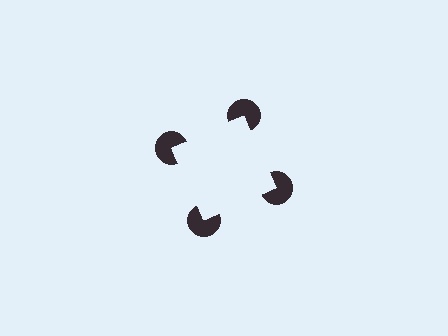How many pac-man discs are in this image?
There are 4 — one at each vertex of the illusory square.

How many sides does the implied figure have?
4 sides.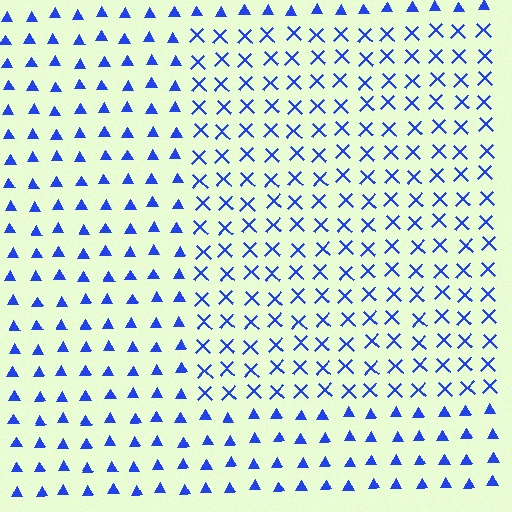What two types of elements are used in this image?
The image uses X marks inside the rectangle region and triangles outside it.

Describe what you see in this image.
The image is filled with small blue elements arranged in a uniform grid. A rectangle-shaped region contains X marks, while the surrounding area contains triangles. The boundary is defined purely by the change in element shape.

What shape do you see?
I see a rectangle.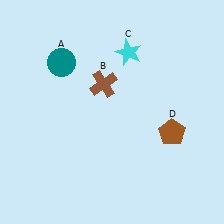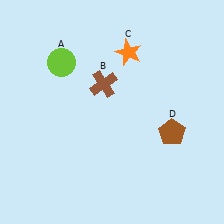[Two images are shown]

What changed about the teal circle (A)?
In Image 1, A is teal. In Image 2, it changed to lime.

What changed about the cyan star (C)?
In Image 1, C is cyan. In Image 2, it changed to orange.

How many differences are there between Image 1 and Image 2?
There are 2 differences between the two images.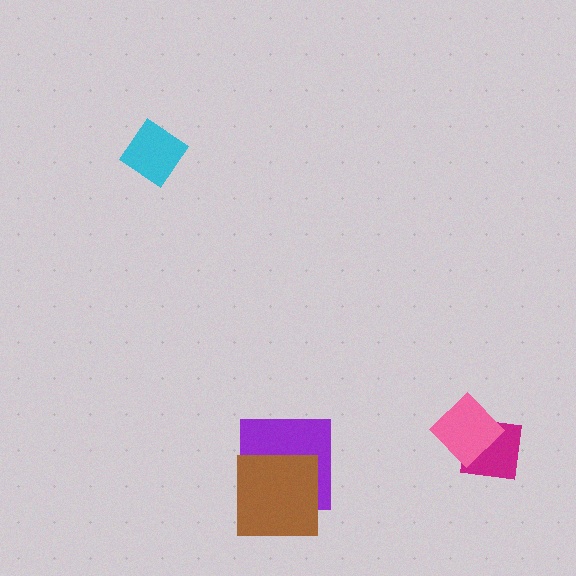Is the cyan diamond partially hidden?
No, no other shape covers it.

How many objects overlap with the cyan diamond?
0 objects overlap with the cyan diamond.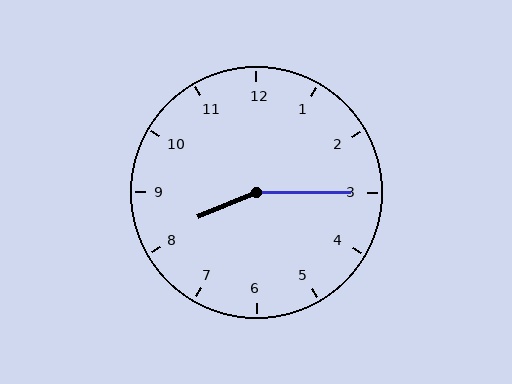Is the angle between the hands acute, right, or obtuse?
It is obtuse.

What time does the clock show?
8:15.